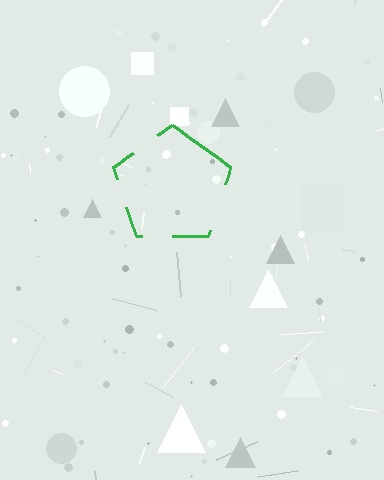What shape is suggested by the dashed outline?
The dashed outline suggests a pentagon.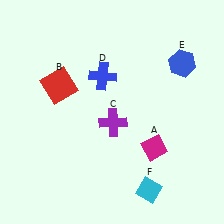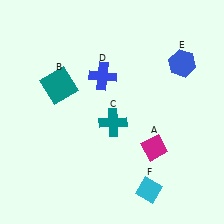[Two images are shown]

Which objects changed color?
B changed from red to teal. C changed from purple to teal.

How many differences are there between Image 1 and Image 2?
There are 2 differences between the two images.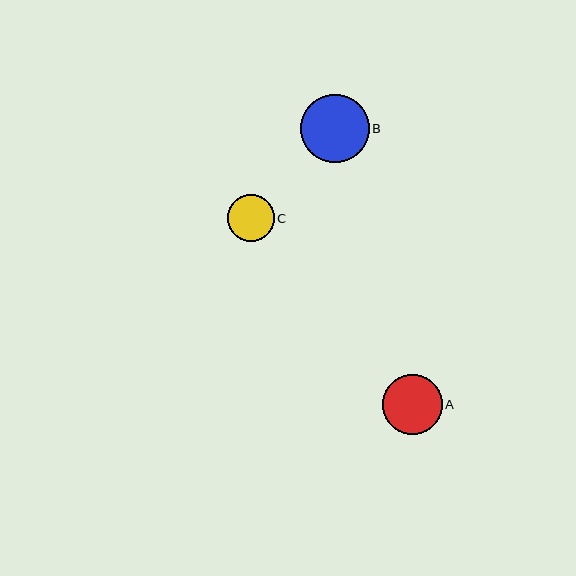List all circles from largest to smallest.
From largest to smallest: B, A, C.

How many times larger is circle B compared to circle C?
Circle B is approximately 1.5 times the size of circle C.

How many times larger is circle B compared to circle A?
Circle B is approximately 1.1 times the size of circle A.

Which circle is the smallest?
Circle C is the smallest with a size of approximately 47 pixels.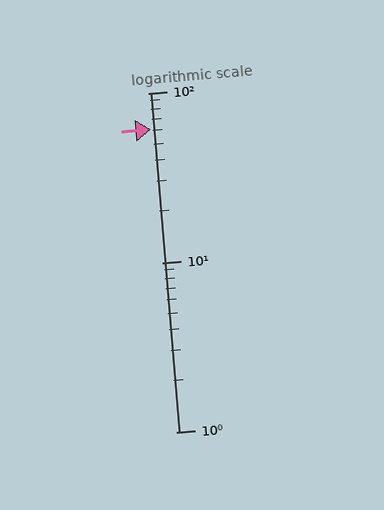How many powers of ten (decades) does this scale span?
The scale spans 2 decades, from 1 to 100.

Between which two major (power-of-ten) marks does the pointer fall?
The pointer is between 10 and 100.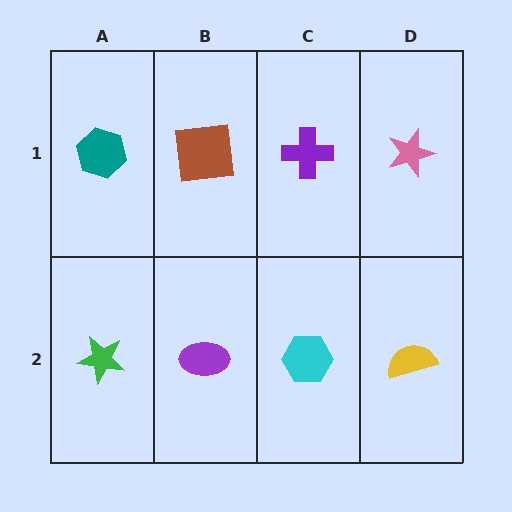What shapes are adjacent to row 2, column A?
A teal hexagon (row 1, column A), a purple ellipse (row 2, column B).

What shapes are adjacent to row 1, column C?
A cyan hexagon (row 2, column C), a brown square (row 1, column B), a pink star (row 1, column D).